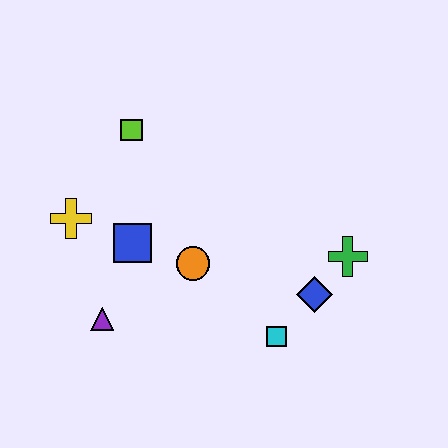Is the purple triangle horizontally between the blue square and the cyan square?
No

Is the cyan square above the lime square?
No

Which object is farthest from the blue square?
The green cross is farthest from the blue square.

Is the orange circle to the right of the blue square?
Yes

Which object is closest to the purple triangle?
The blue square is closest to the purple triangle.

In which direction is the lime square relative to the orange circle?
The lime square is above the orange circle.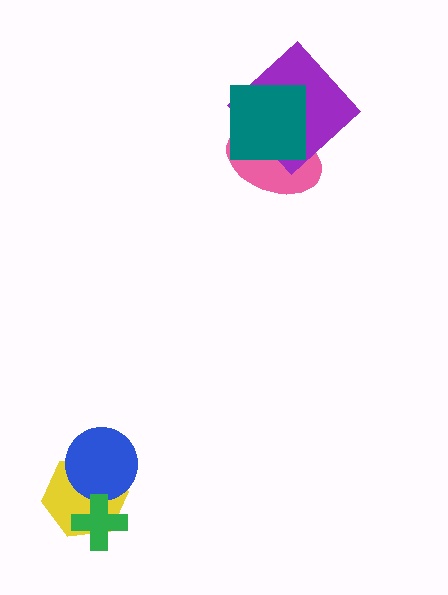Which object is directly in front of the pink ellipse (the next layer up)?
The purple diamond is directly in front of the pink ellipse.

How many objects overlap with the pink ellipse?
2 objects overlap with the pink ellipse.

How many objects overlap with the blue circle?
1 object overlaps with the blue circle.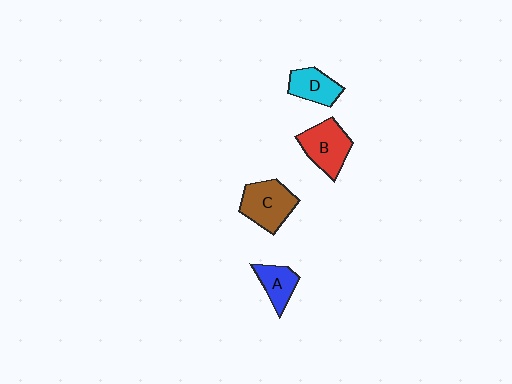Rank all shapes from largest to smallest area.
From largest to smallest: C (brown), B (red), D (cyan), A (blue).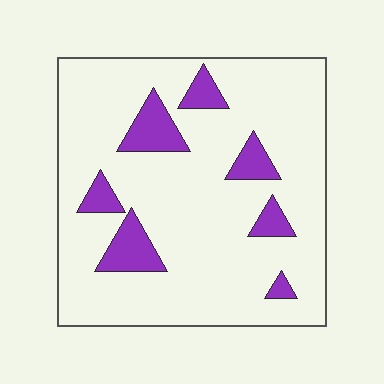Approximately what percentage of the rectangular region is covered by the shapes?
Approximately 15%.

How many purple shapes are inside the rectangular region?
7.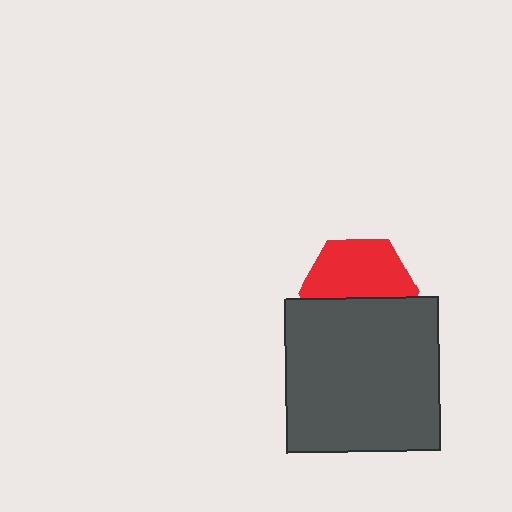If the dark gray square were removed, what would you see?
You would see the complete red hexagon.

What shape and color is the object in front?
The object in front is a dark gray square.